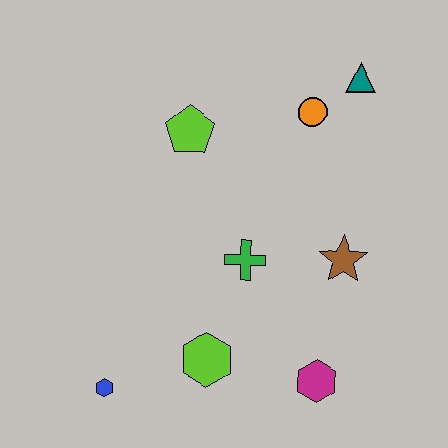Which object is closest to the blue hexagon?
The lime hexagon is closest to the blue hexagon.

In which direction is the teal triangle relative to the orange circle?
The teal triangle is to the right of the orange circle.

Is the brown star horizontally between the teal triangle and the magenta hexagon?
Yes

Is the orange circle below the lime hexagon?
No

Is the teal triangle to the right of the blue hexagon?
Yes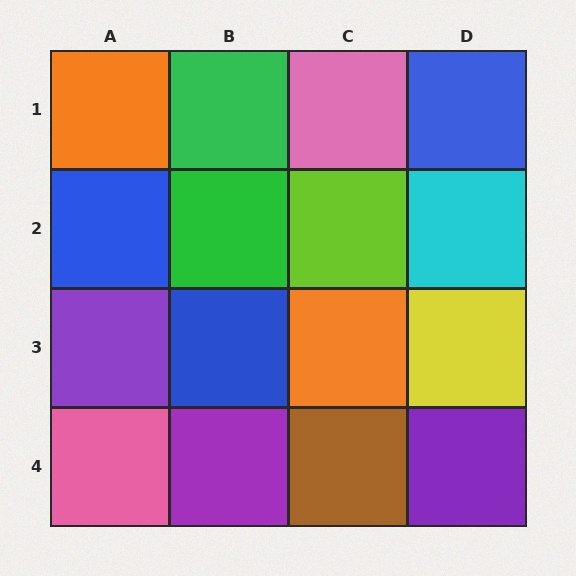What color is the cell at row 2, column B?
Green.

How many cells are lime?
1 cell is lime.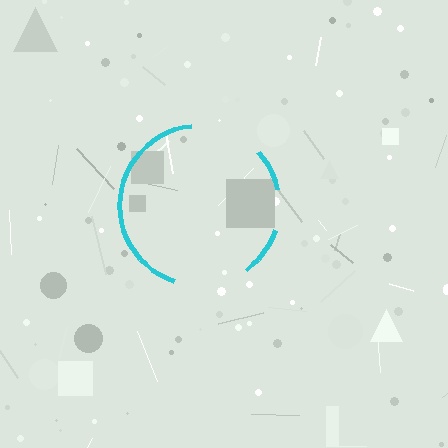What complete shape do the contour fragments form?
The contour fragments form a circle.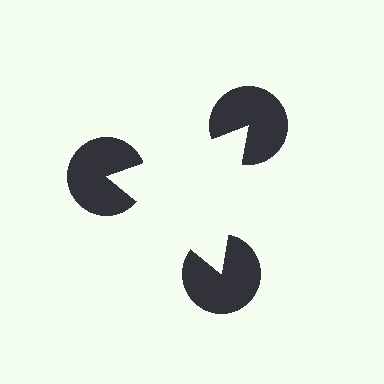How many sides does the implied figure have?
3 sides.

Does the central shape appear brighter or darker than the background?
It typically appears slightly brighter than the background, even though no actual brightness change is drawn.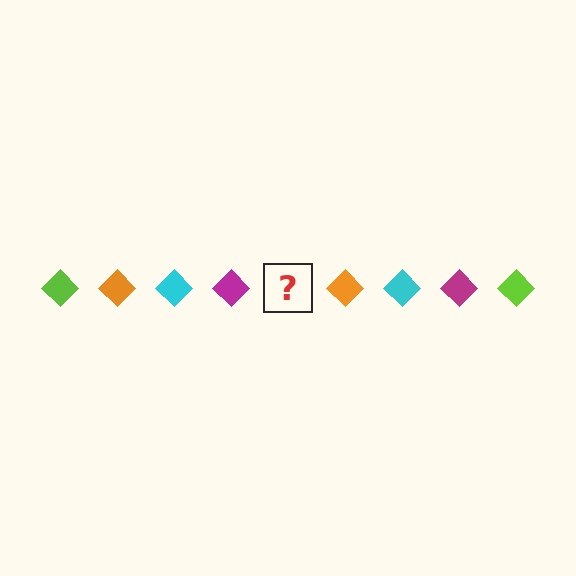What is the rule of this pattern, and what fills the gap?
The rule is that the pattern cycles through lime, orange, cyan, magenta diamonds. The gap should be filled with a lime diamond.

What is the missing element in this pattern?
The missing element is a lime diamond.